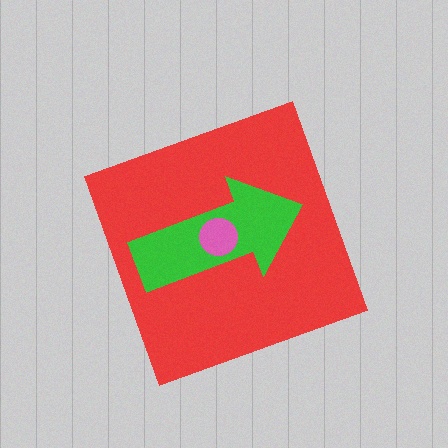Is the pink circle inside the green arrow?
Yes.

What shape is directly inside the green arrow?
The pink circle.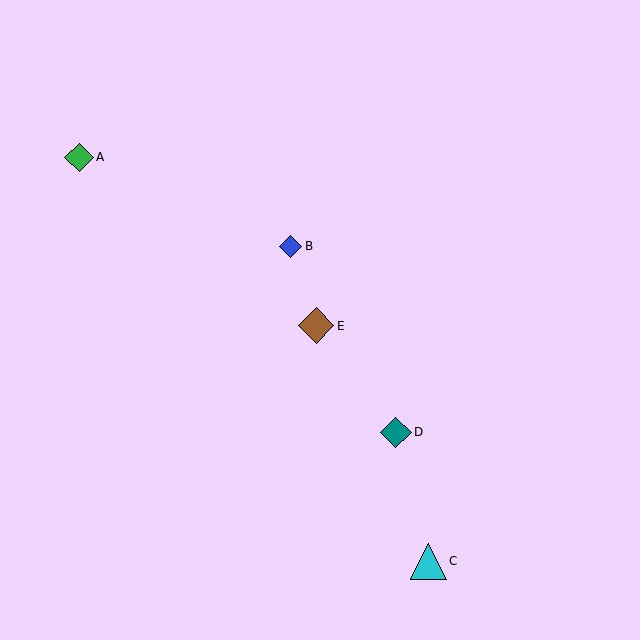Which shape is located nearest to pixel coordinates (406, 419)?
The teal diamond (labeled D) at (396, 432) is nearest to that location.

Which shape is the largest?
The brown diamond (labeled E) is the largest.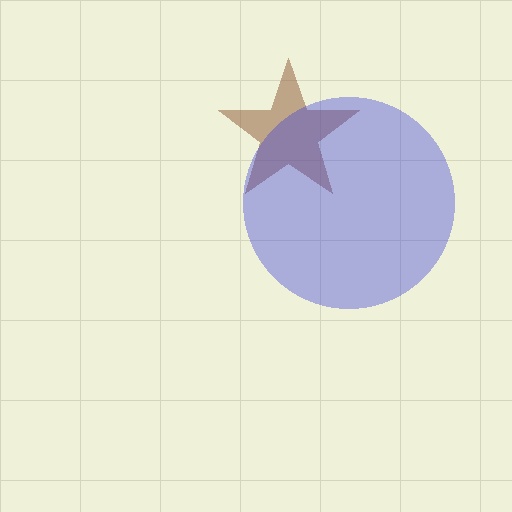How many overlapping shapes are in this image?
There are 2 overlapping shapes in the image.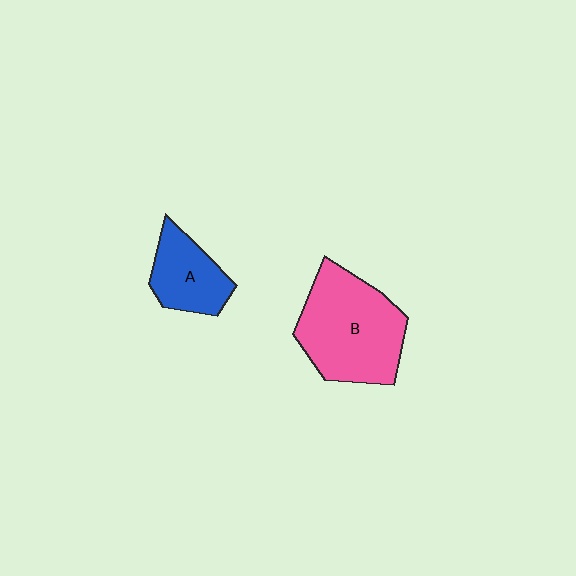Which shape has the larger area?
Shape B (pink).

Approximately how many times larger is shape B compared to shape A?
Approximately 1.9 times.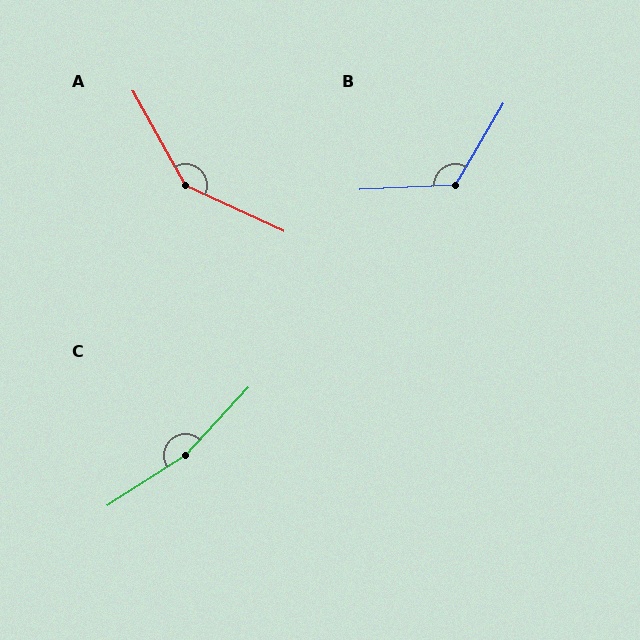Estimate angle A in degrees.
Approximately 144 degrees.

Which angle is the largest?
C, at approximately 166 degrees.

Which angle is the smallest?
B, at approximately 123 degrees.